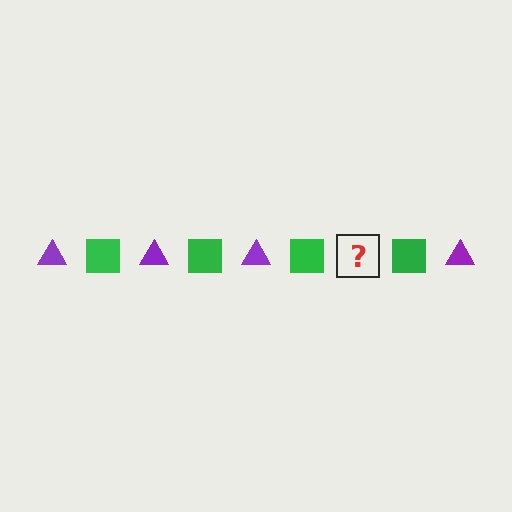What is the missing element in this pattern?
The missing element is a purple triangle.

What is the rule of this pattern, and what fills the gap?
The rule is that the pattern alternates between purple triangle and green square. The gap should be filled with a purple triangle.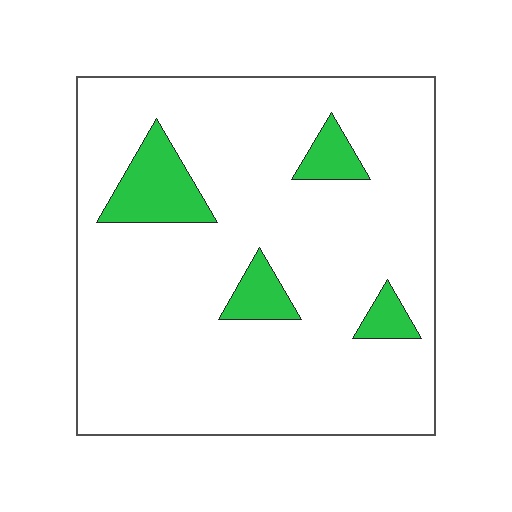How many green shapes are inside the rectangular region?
4.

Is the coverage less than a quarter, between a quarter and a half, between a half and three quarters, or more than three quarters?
Less than a quarter.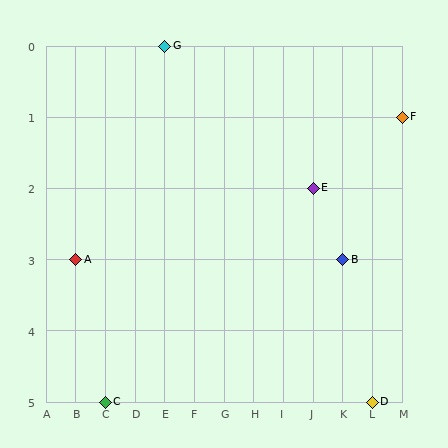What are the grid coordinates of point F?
Point F is at grid coordinates (M, 1).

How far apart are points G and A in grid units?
Points G and A are 3 columns and 3 rows apart (about 4.2 grid units diagonally).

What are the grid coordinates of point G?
Point G is at grid coordinates (E, 0).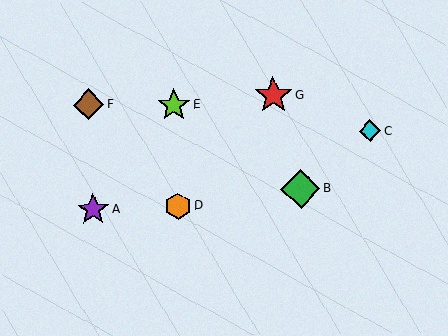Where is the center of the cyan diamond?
The center of the cyan diamond is at (370, 131).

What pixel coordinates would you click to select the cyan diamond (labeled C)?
Click at (370, 131) to select the cyan diamond C.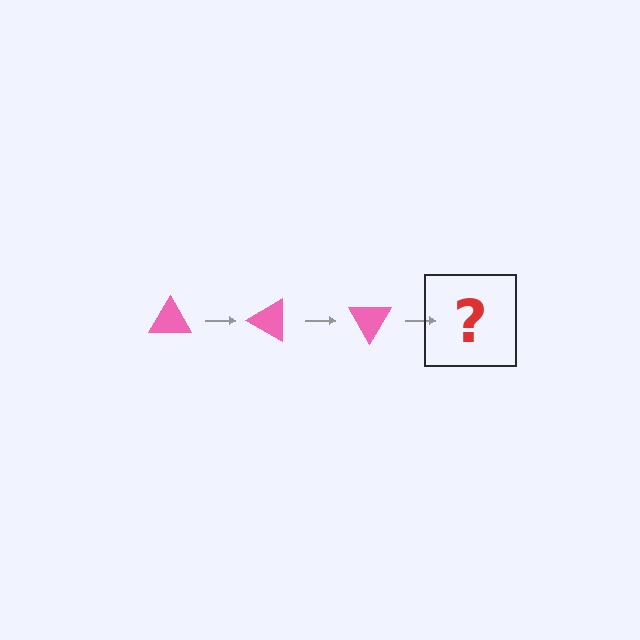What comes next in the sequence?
The next element should be a pink triangle rotated 90 degrees.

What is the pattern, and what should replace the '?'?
The pattern is that the triangle rotates 30 degrees each step. The '?' should be a pink triangle rotated 90 degrees.